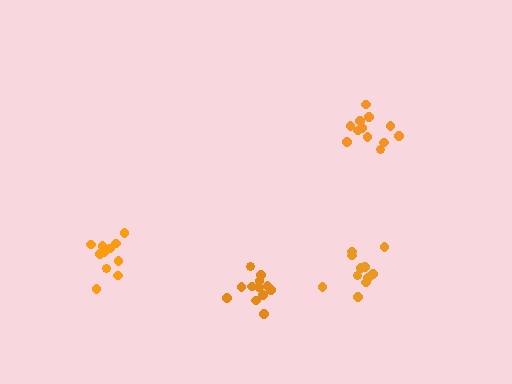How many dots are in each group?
Group 1: 12 dots, Group 2: 12 dots, Group 3: 11 dots, Group 4: 11 dots (46 total).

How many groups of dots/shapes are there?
There are 4 groups.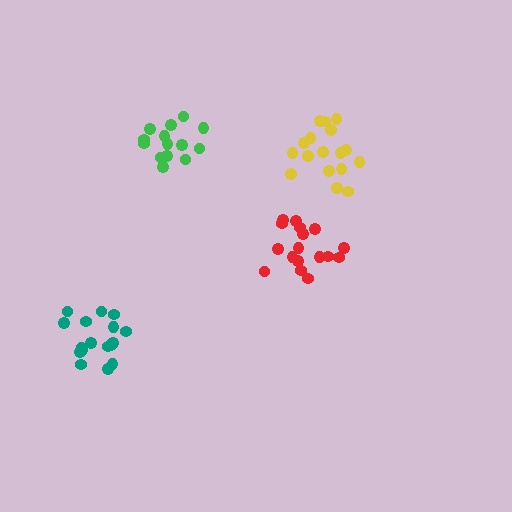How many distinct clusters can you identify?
There are 4 distinct clusters.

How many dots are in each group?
Group 1: 17 dots, Group 2: 17 dots, Group 3: 17 dots, Group 4: 14 dots (65 total).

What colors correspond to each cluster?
The clusters are colored: teal, red, yellow, green.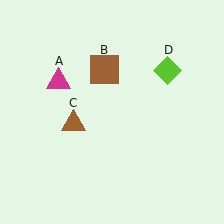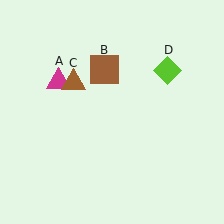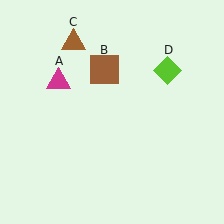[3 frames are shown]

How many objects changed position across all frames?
1 object changed position: brown triangle (object C).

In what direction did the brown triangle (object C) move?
The brown triangle (object C) moved up.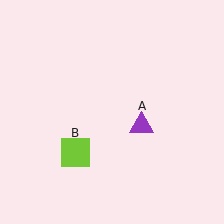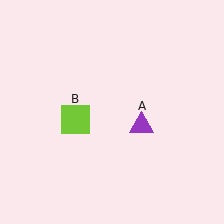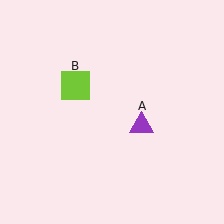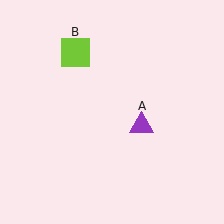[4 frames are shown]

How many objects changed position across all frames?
1 object changed position: lime square (object B).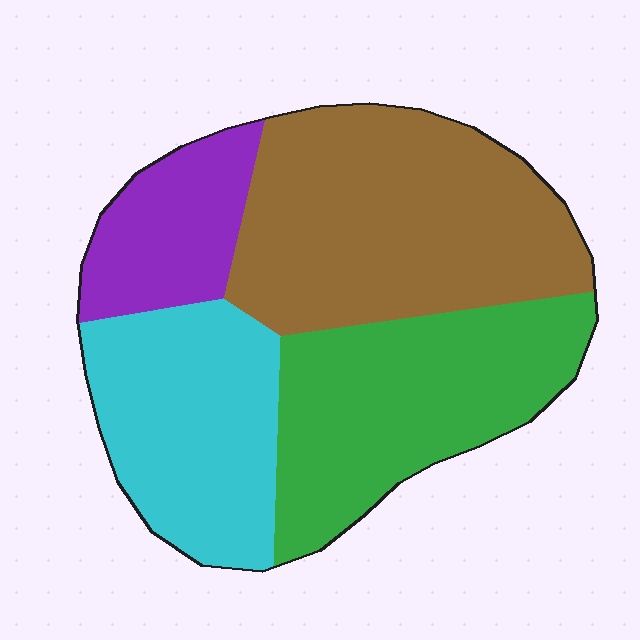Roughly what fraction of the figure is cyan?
Cyan takes up less than a quarter of the figure.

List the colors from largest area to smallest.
From largest to smallest: brown, green, cyan, purple.